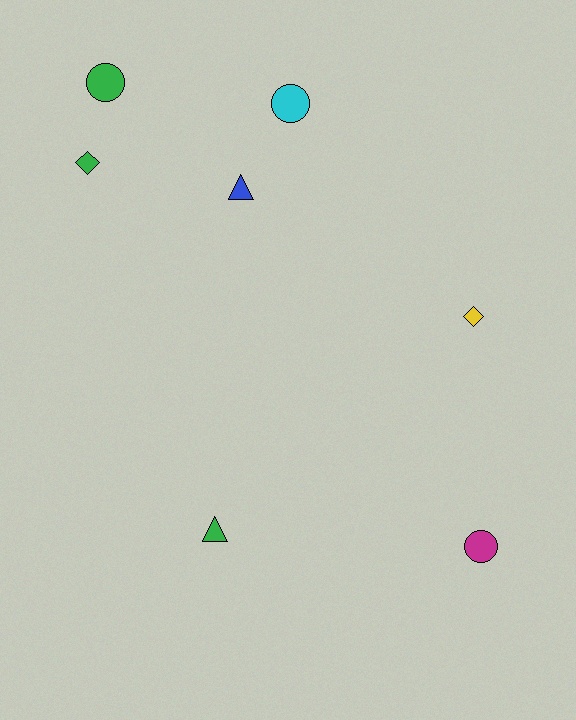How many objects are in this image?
There are 7 objects.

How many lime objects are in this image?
There are no lime objects.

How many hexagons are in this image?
There are no hexagons.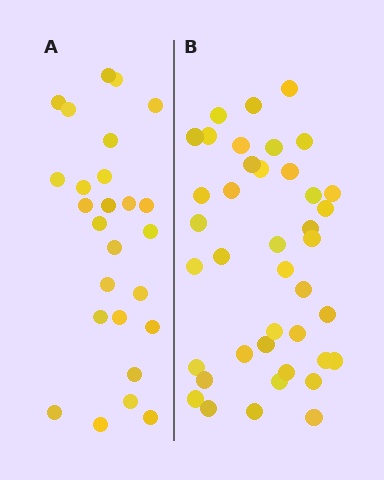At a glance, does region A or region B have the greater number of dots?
Region B (the right region) has more dots.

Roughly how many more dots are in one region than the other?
Region B has approximately 15 more dots than region A.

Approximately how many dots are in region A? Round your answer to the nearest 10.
About 30 dots. (The exact count is 26, which rounds to 30.)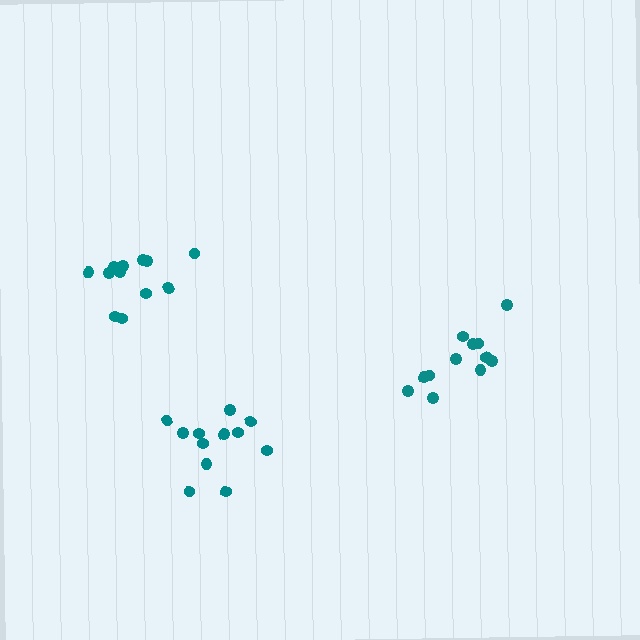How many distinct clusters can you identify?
There are 3 distinct clusters.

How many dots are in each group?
Group 1: 12 dots, Group 2: 12 dots, Group 3: 12 dots (36 total).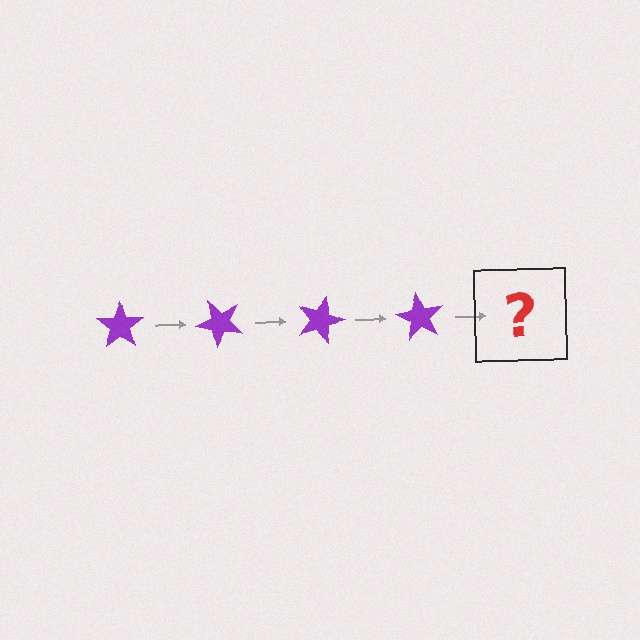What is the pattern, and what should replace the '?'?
The pattern is that the star rotates 45 degrees each step. The '?' should be a purple star rotated 180 degrees.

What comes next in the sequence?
The next element should be a purple star rotated 180 degrees.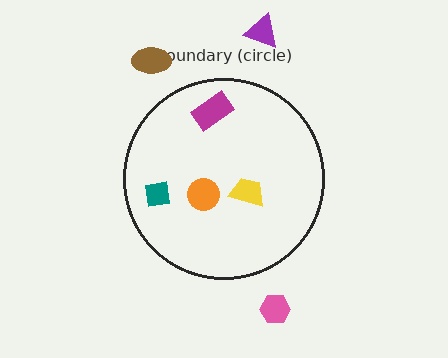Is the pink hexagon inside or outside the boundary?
Outside.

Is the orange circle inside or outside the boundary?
Inside.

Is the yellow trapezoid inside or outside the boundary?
Inside.